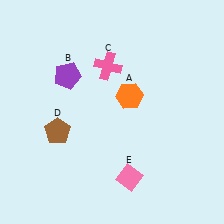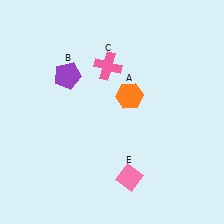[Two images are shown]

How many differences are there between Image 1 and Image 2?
There is 1 difference between the two images.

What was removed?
The brown pentagon (D) was removed in Image 2.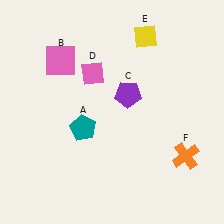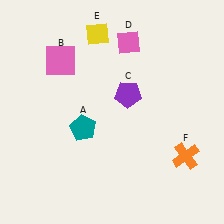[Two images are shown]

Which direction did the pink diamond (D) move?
The pink diamond (D) moved right.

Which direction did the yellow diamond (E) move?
The yellow diamond (E) moved left.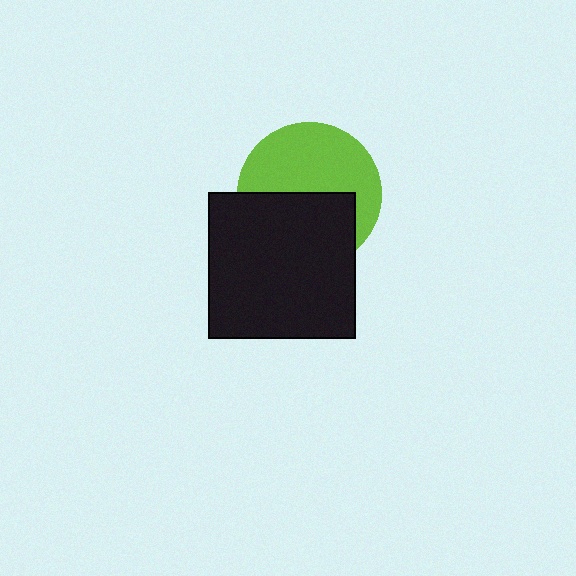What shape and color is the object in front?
The object in front is a black square.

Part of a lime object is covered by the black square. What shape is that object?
It is a circle.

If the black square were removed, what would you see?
You would see the complete lime circle.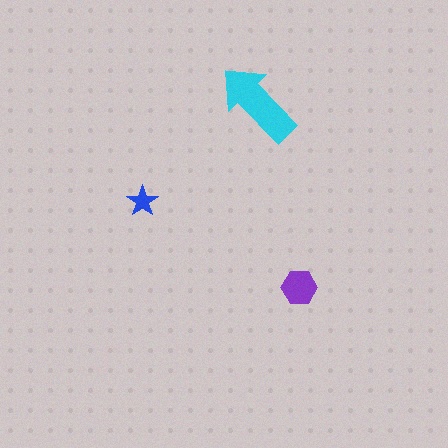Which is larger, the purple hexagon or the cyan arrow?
The cyan arrow.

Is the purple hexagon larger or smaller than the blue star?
Larger.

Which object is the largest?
The cyan arrow.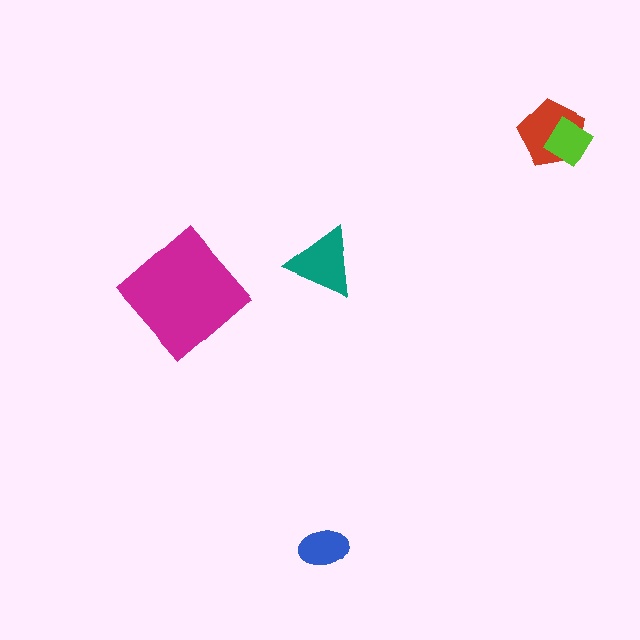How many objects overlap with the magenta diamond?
0 objects overlap with the magenta diamond.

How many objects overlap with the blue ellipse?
0 objects overlap with the blue ellipse.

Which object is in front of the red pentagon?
The lime diamond is in front of the red pentagon.